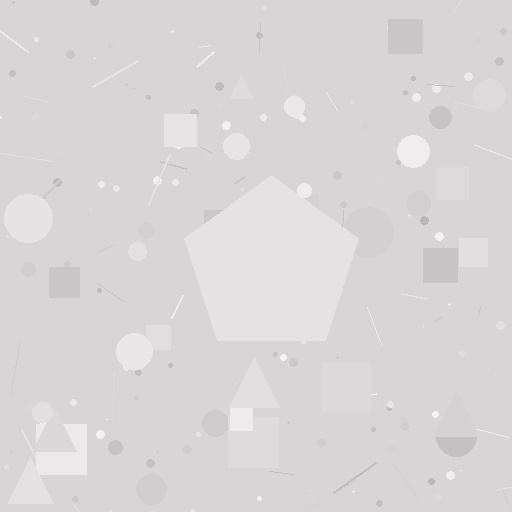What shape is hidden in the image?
A pentagon is hidden in the image.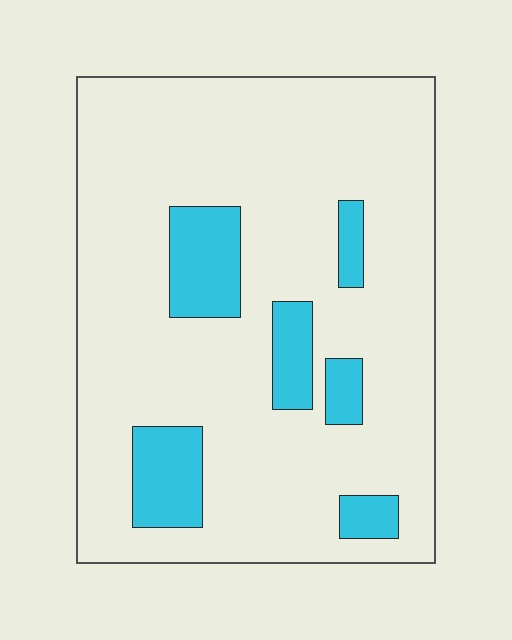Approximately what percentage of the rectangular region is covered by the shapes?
Approximately 15%.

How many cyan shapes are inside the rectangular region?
6.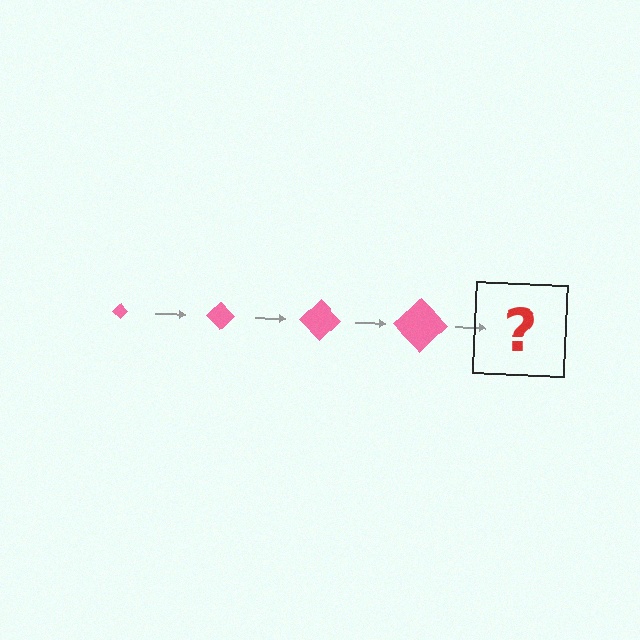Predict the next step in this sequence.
The next step is a pink diamond, larger than the previous one.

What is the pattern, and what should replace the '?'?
The pattern is that the diamond gets progressively larger each step. The '?' should be a pink diamond, larger than the previous one.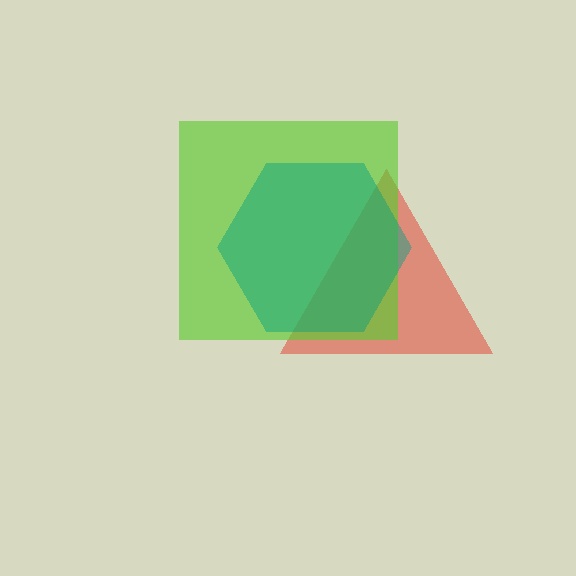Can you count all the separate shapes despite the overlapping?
Yes, there are 3 separate shapes.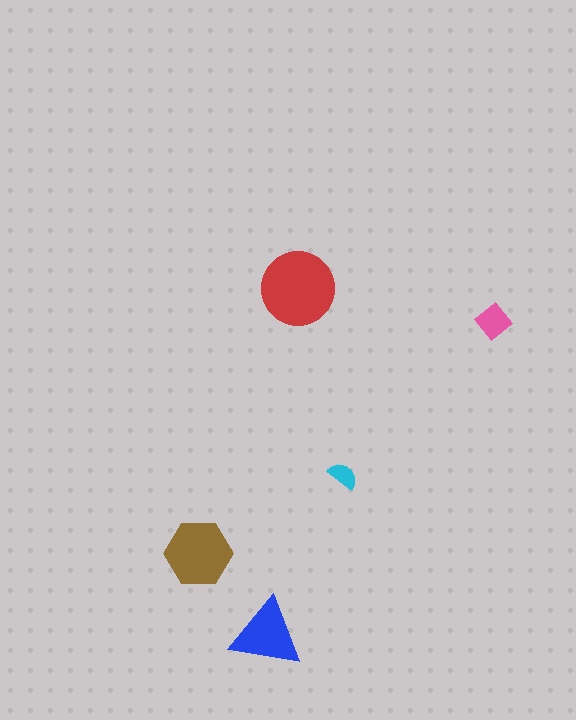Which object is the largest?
The red circle.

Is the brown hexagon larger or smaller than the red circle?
Smaller.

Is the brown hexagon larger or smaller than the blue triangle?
Larger.